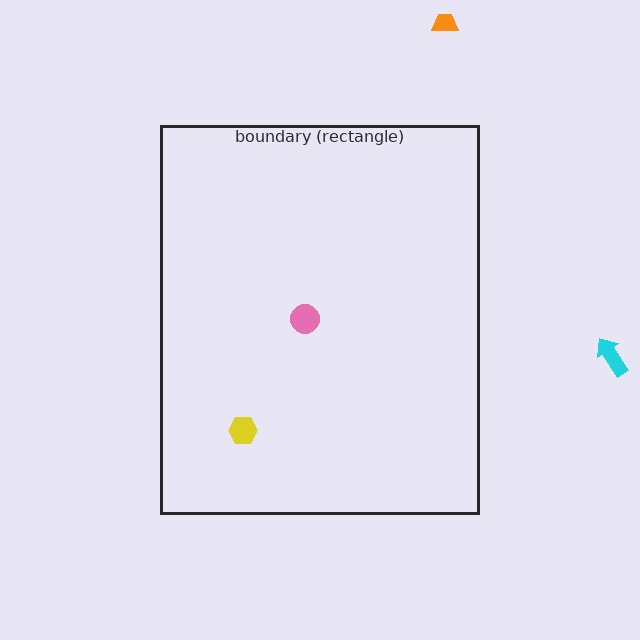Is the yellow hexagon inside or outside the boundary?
Inside.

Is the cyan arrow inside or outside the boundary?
Outside.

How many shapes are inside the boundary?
2 inside, 2 outside.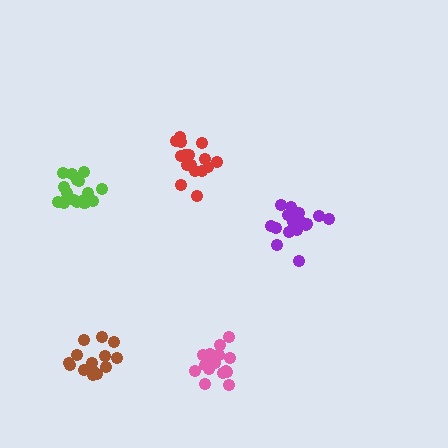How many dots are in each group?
Group 1: 16 dots, Group 2: 17 dots, Group 3: 18 dots, Group 4: 14 dots, Group 5: 16 dots (81 total).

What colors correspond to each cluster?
The clusters are colored: red, purple, lime, brown, pink.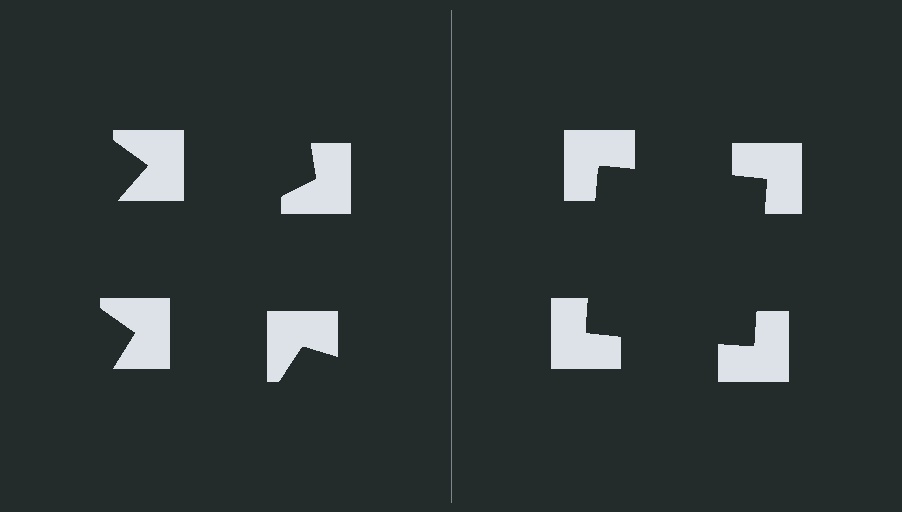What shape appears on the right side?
An illusory square.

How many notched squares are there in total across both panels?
8 — 4 on each side.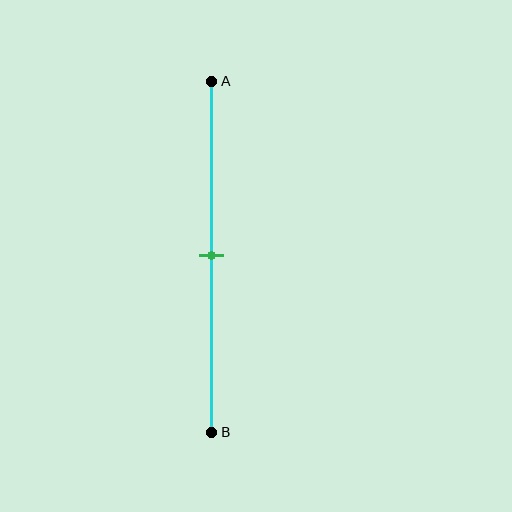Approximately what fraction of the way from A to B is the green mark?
The green mark is approximately 50% of the way from A to B.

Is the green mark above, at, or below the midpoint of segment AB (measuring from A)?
The green mark is approximately at the midpoint of segment AB.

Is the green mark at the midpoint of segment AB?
Yes, the mark is approximately at the midpoint.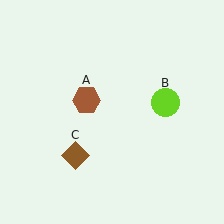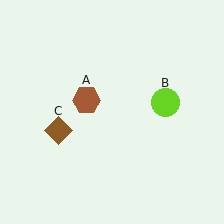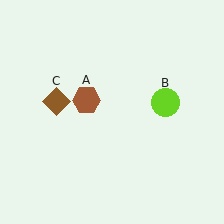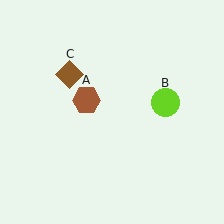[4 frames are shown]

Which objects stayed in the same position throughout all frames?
Brown hexagon (object A) and lime circle (object B) remained stationary.